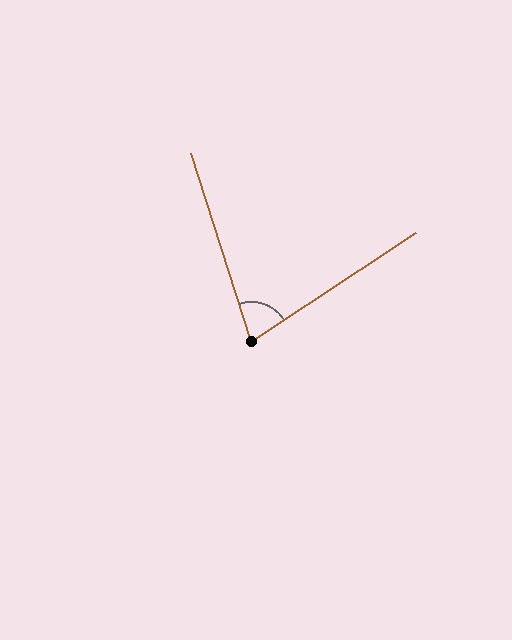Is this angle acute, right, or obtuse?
It is acute.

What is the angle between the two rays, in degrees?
Approximately 74 degrees.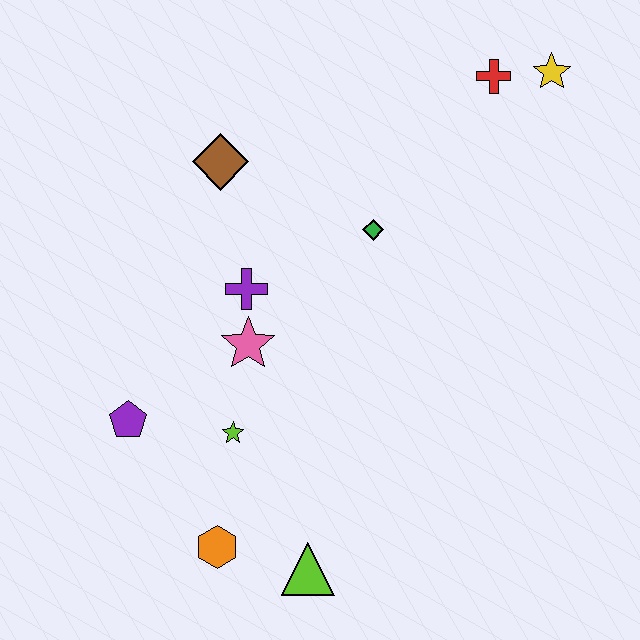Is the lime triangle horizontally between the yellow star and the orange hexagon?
Yes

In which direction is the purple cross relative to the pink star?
The purple cross is above the pink star.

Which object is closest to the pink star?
The purple cross is closest to the pink star.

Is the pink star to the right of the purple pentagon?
Yes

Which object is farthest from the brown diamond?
The lime triangle is farthest from the brown diamond.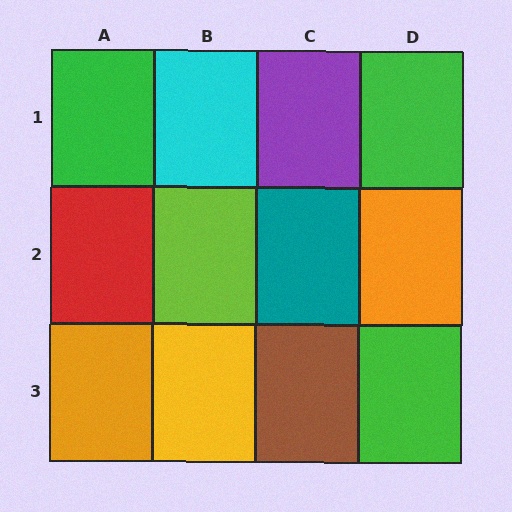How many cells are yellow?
1 cell is yellow.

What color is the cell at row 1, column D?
Green.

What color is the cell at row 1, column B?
Cyan.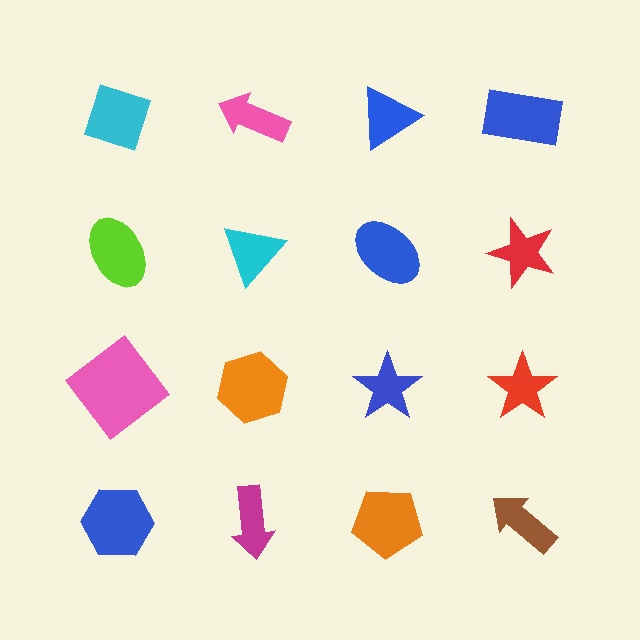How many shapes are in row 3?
4 shapes.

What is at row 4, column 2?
A magenta arrow.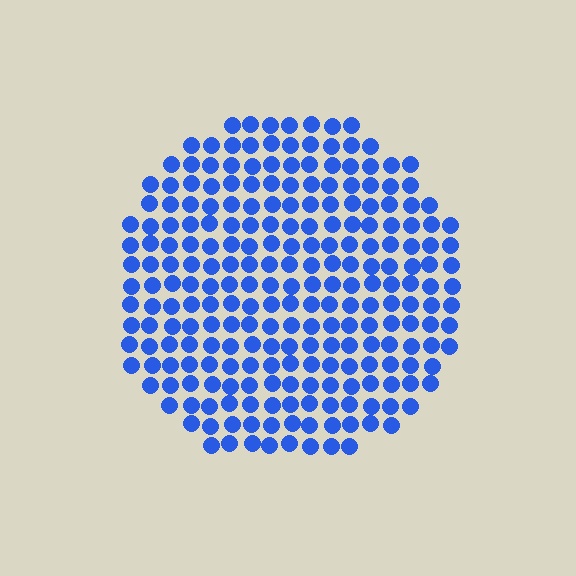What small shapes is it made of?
It is made of small circles.